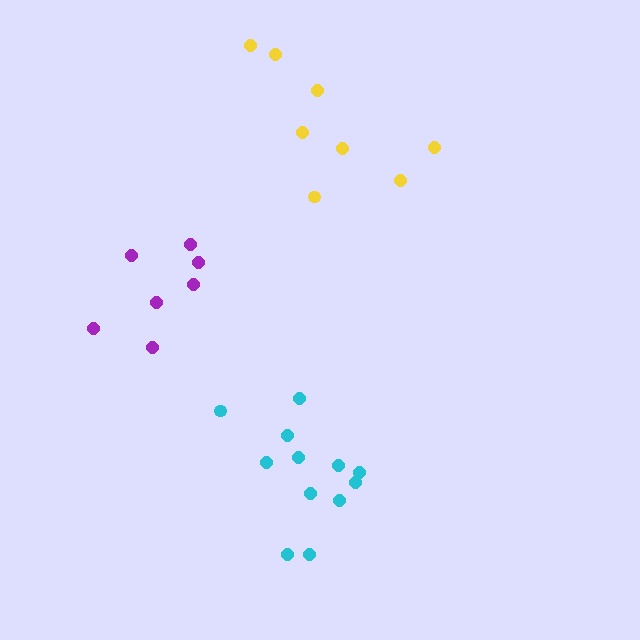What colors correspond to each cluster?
The clusters are colored: purple, yellow, cyan.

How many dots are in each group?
Group 1: 7 dots, Group 2: 8 dots, Group 3: 12 dots (27 total).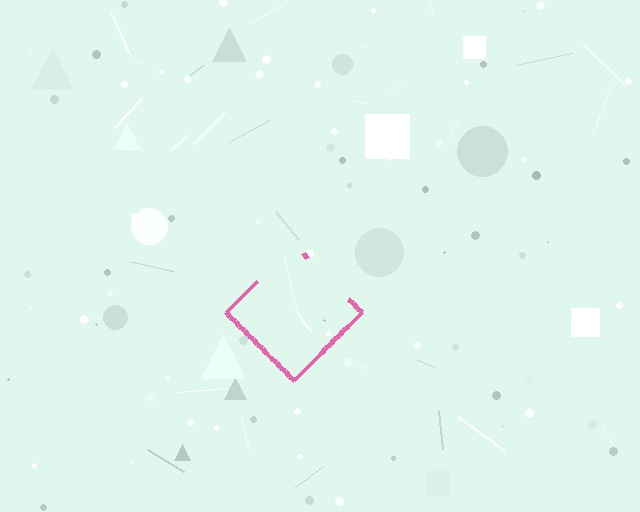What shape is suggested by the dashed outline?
The dashed outline suggests a diamond.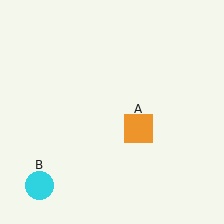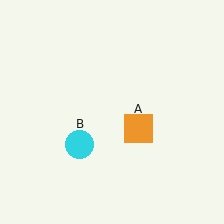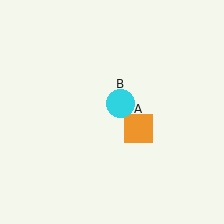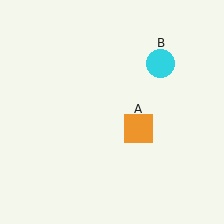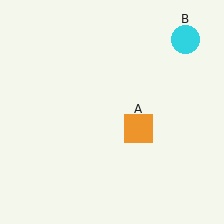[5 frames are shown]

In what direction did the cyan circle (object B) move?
The cyan circle (object B) moved up and to the right.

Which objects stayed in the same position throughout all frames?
Orange square (object A) remained stationary.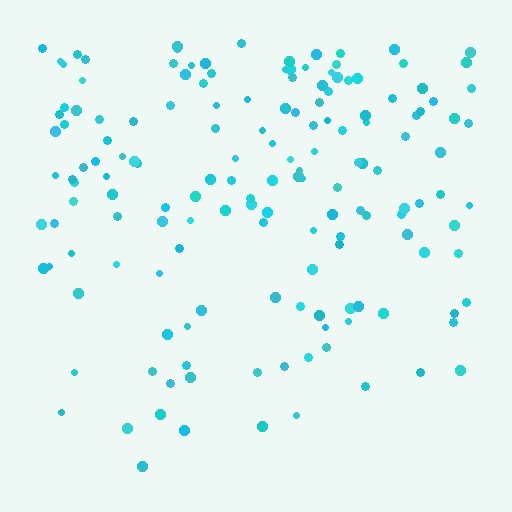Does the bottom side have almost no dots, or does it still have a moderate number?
Still a moderate number, just noticeably fewer than the top.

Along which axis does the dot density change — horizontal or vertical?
Vertical.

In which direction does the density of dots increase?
From bottom to top, with the top side densest.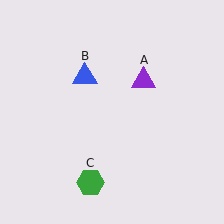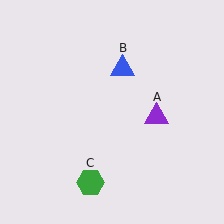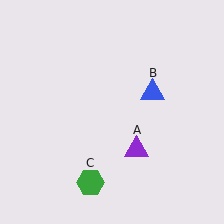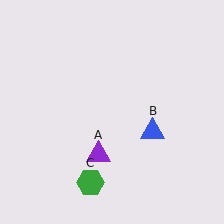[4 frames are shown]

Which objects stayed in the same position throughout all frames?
Green hexagon (object C) remained stationary.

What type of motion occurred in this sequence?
The purple triangle (object A), blue triangle (object B) rotated clockwise around the center of the scene.